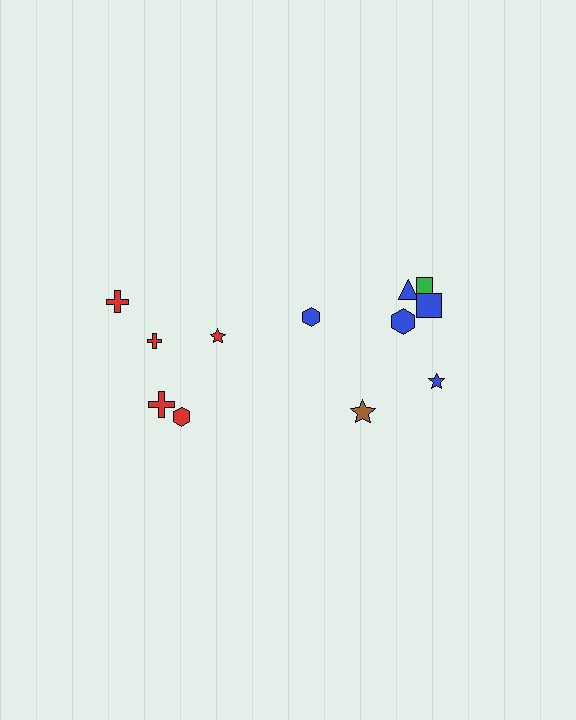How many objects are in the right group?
There are 7 objects.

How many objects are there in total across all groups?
There are 12 objects.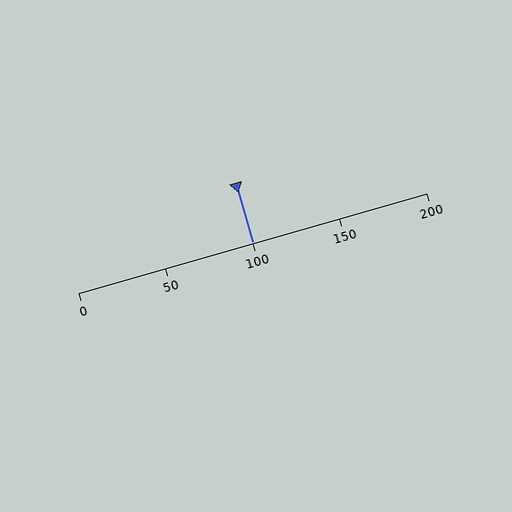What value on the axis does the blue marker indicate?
The marker indicates approximately 100.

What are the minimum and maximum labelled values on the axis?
The axis runs from 0 to 200.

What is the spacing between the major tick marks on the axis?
The major ticks are spaced 50 apart.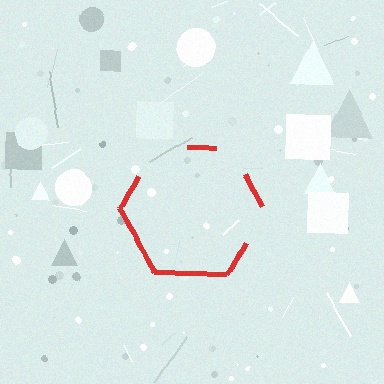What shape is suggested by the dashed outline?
The dashed outline suggests a hexagon.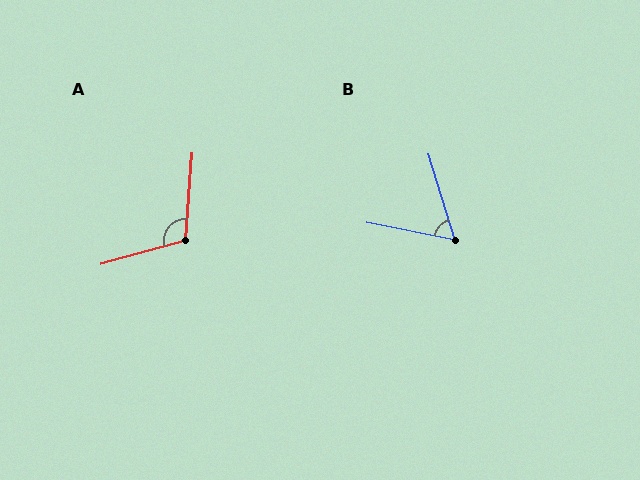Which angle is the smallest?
B, at approximately 62 degrees.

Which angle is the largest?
A, at approximately 110 degrees.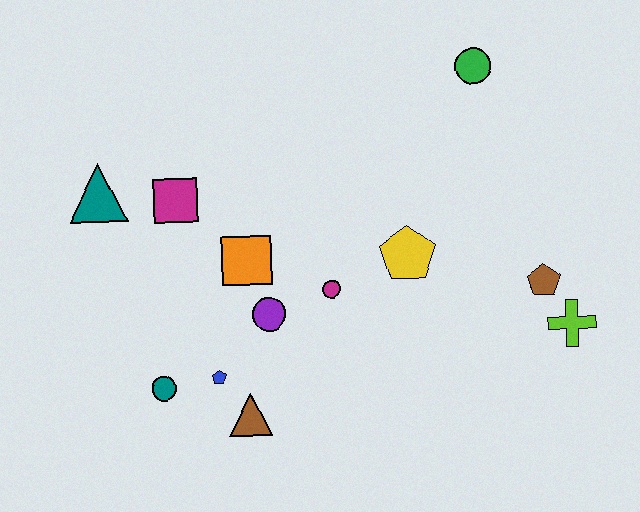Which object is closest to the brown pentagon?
The lime cross is closest to the brown pentagon.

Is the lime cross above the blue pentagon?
Yes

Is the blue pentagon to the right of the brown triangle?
No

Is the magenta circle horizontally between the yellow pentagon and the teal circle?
Yes